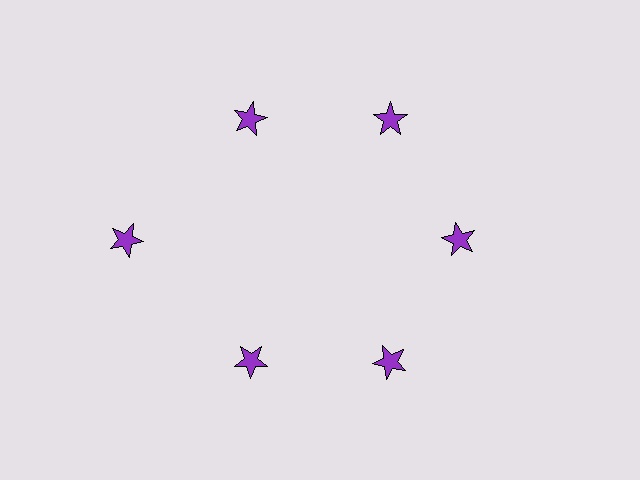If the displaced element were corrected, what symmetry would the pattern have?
It would have 6-fold rotational symmetry — the pattern would map onto itself every 60 degrees.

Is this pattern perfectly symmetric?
No. The 6 purple stars are arranged in a ring, but one element near the 9 o'clock position is pushed outward from the center, breaking the 6-fold rotational symmetry.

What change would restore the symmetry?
The symmetry would be restored by moving it inward, back onto the ring so that all 6 stars sit at equal angles and equal distance from the center.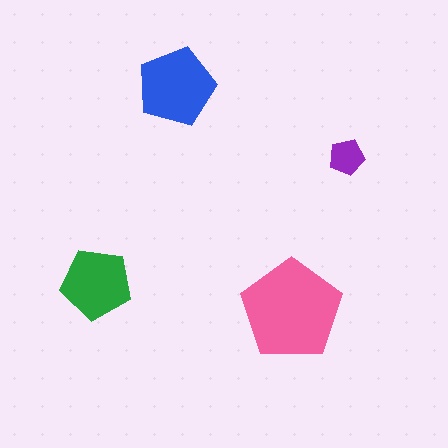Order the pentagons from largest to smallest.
the pink one, the blue one, the green one, the purple one.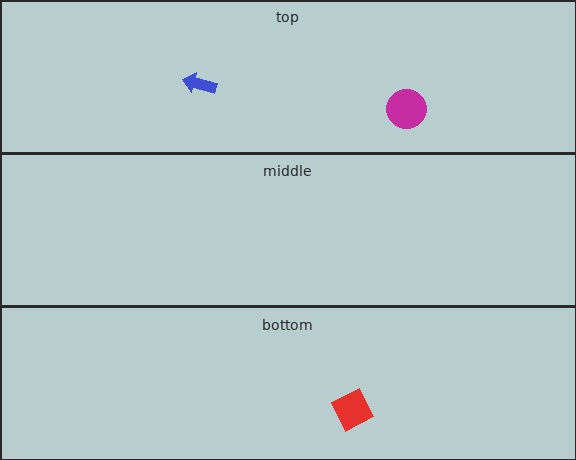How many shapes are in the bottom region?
1.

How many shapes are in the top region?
2.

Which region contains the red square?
The bottom region.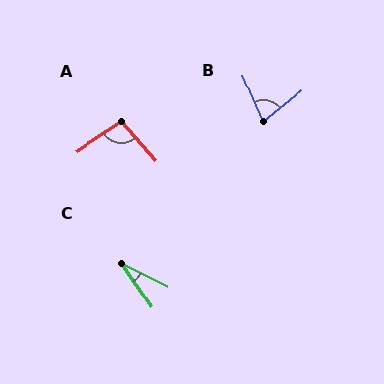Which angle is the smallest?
C, at approximately 29 degrees.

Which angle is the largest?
A, at approximately 97 degrees.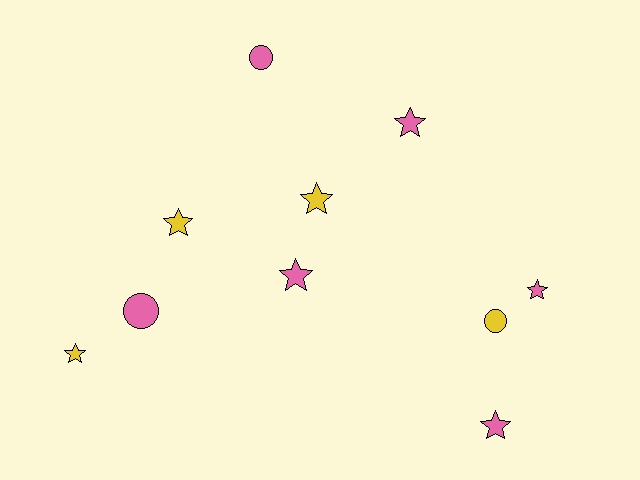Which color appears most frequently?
Pink, with 6 objects.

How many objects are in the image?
There are 10 objects.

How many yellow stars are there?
There are 3 yellow stars.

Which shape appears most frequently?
Star, with 7 objects.